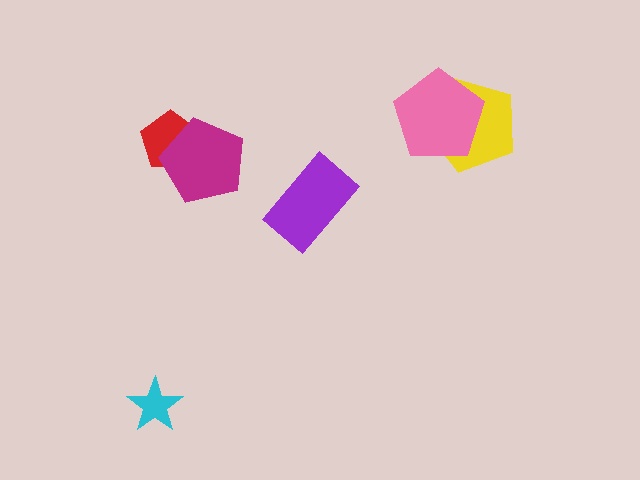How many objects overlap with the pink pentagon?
1 object overlaps with the pink pentagon.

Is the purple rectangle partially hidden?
No, no other shape covers it.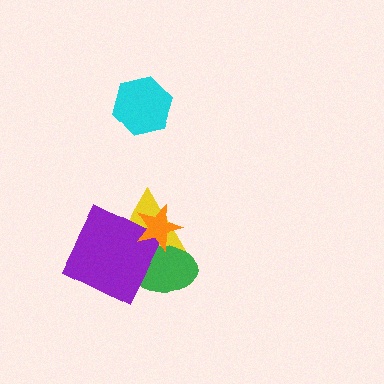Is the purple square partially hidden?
Yes, it is partially covered by another shape.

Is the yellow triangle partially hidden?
Yes, it is partially covered by another shape.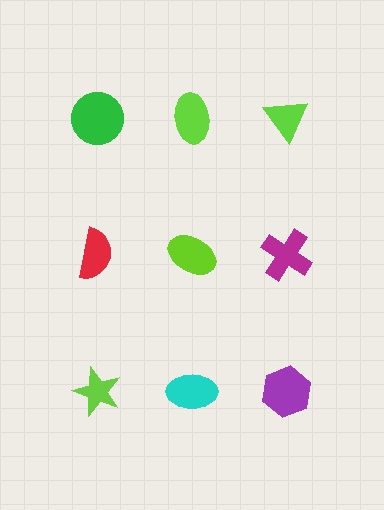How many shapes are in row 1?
3 shapes.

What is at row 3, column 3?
A purple hexagon.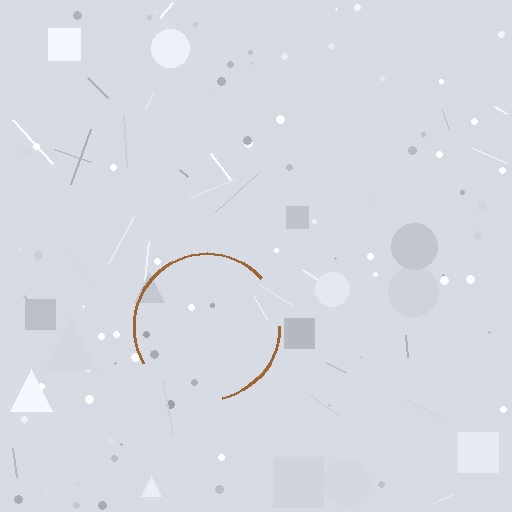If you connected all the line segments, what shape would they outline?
They would outline a circle.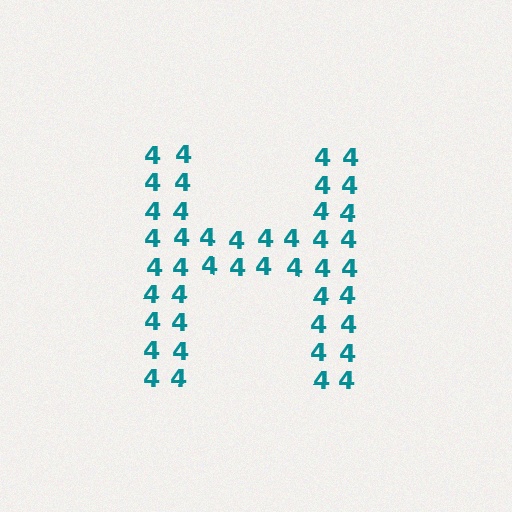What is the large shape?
The large shape is the letter H.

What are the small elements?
The small elements are digit 4's.